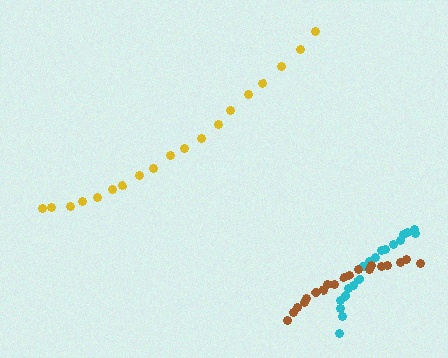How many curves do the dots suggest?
There are 3 distinct paths.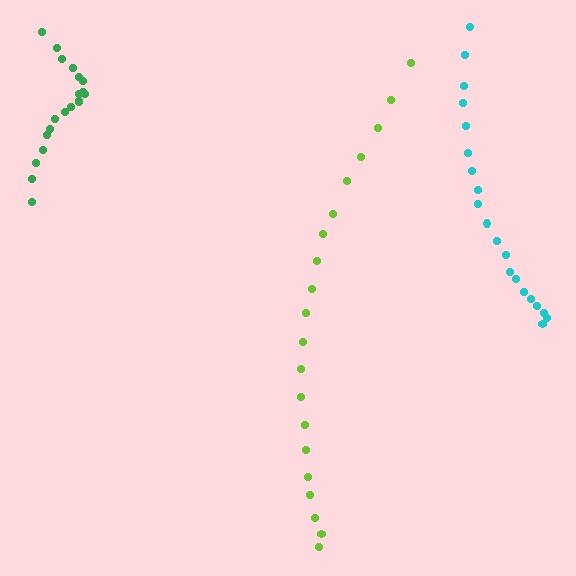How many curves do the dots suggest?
There are 3 distinct paths.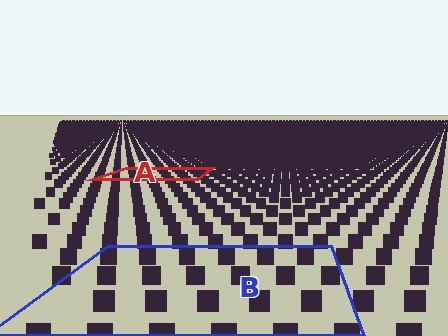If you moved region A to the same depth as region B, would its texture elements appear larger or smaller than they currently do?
They would appear larger. At a closer depth, the same texture elements are projected at a bigger on-screen size.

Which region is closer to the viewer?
Region B is closer. The texture elements there are larger and more spread out.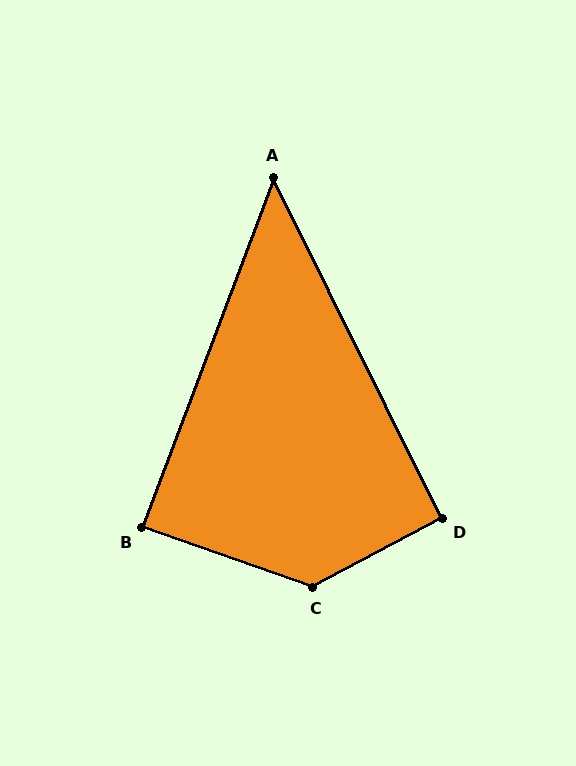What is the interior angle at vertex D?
Approximately 91 degrees (approximately right).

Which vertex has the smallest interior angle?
A, at approximately 47 degrees.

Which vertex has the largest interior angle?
C, at approximately 133 degrees.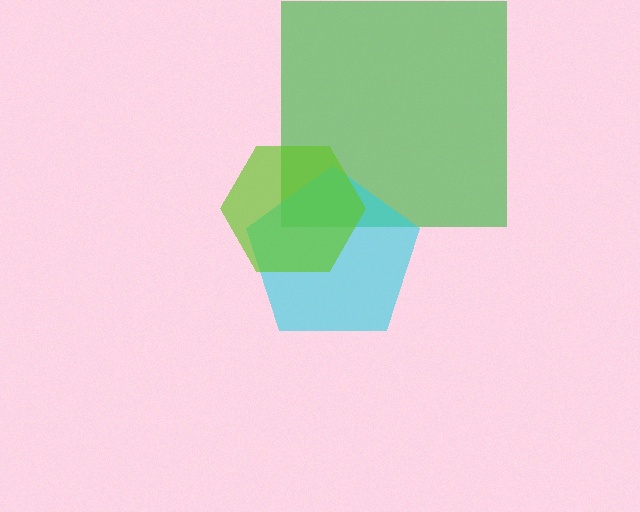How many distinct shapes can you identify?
There are 3 distinct shapes: a green square, a cyan pentagon, a lime hexagon.